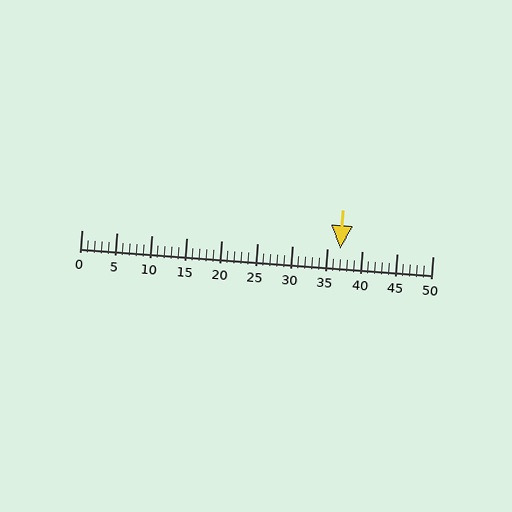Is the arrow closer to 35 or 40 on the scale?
The arrow is closer to 35.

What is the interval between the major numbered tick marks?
The major tick marks are spaced 5 units apart.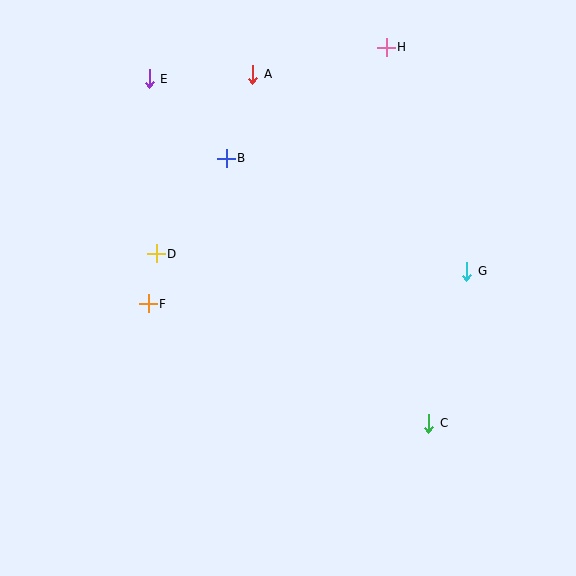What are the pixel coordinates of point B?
Point B is at (226, 158).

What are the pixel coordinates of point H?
Point H is at (386, 47).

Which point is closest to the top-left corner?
Point E is closest to the top-left corner.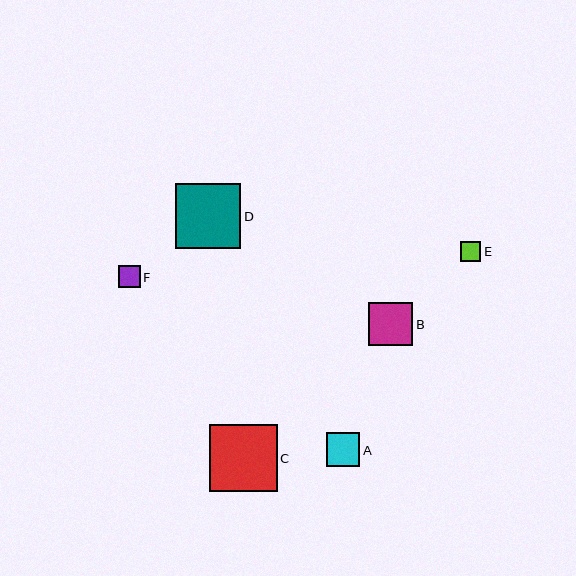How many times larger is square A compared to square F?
Square A is approximately 1.5 times the size of square F.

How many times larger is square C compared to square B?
Square C is approximately 1.6 times the size of square B.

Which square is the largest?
Square C is the largest with a size of approximately 68 pixels.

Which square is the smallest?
Square E is the smallest with a size of approximately 20 pixels.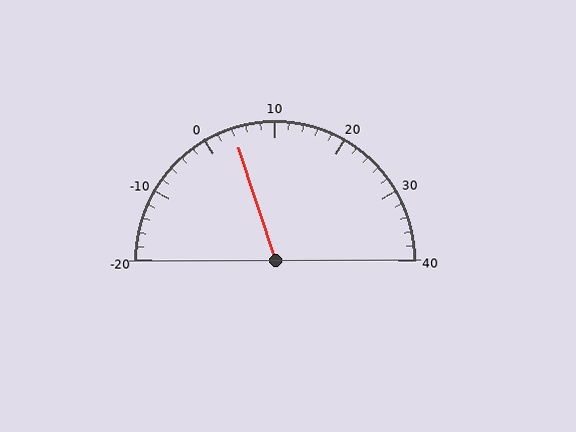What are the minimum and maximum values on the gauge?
The gauge ranges from -20 to 40.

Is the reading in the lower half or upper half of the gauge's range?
The reading is in the lower half of the range (-20 to 40).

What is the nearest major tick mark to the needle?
The nearest major tick mark is 0.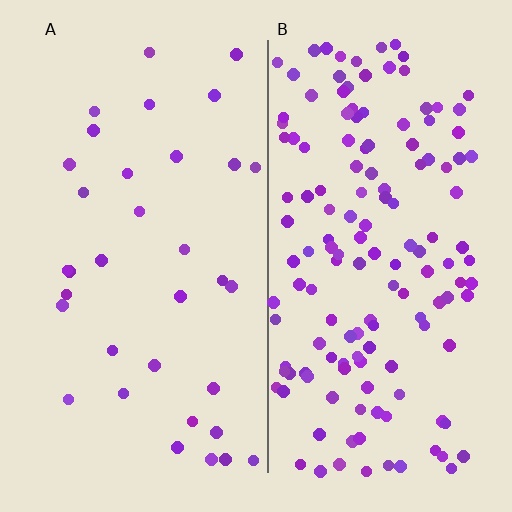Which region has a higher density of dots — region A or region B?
B (the right).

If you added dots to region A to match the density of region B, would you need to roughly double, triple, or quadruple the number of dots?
Approximately quadruple.